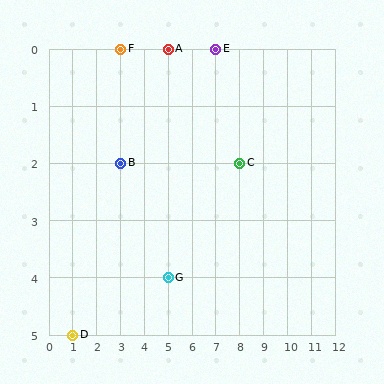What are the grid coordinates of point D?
Point D is at grid coordinates (1, 5).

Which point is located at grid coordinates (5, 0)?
Point A is at (5, 0).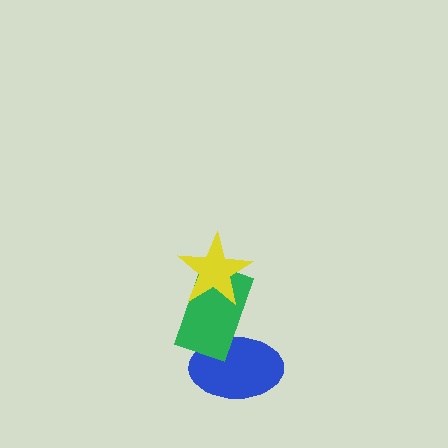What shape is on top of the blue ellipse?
The green rectangle is on top of the blue ellipse.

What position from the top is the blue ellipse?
The blue ellipse is 3rd from the top.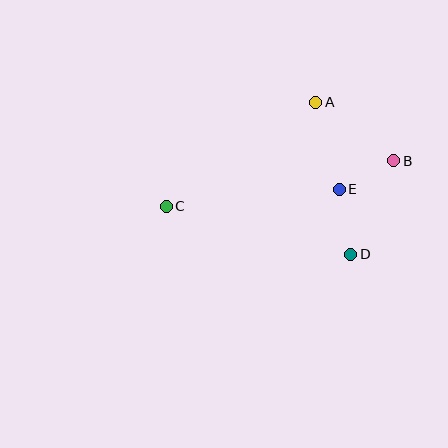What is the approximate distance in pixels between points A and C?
The distance between A and C is approximately 182 pixels.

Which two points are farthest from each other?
Points B and C are farthest from each other.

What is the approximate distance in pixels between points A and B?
The distance between A and B is approximately 97 pixels.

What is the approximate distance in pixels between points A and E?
The distance between A and E is approximately 90 pixels.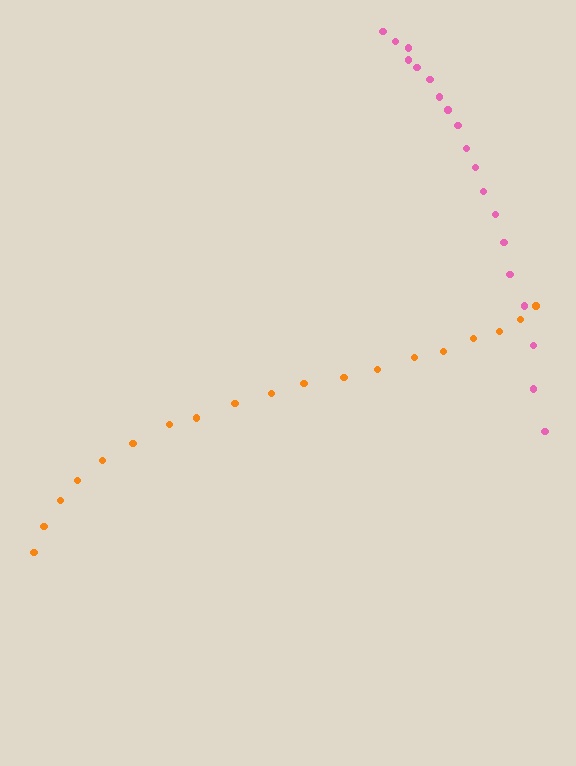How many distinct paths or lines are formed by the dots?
There are 2 distinct paths.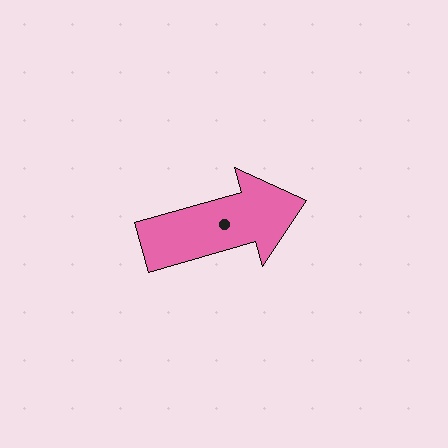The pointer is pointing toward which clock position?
Roughly 2 o'clock.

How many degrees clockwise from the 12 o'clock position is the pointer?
Approximately 74 degrees.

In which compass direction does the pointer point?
East.